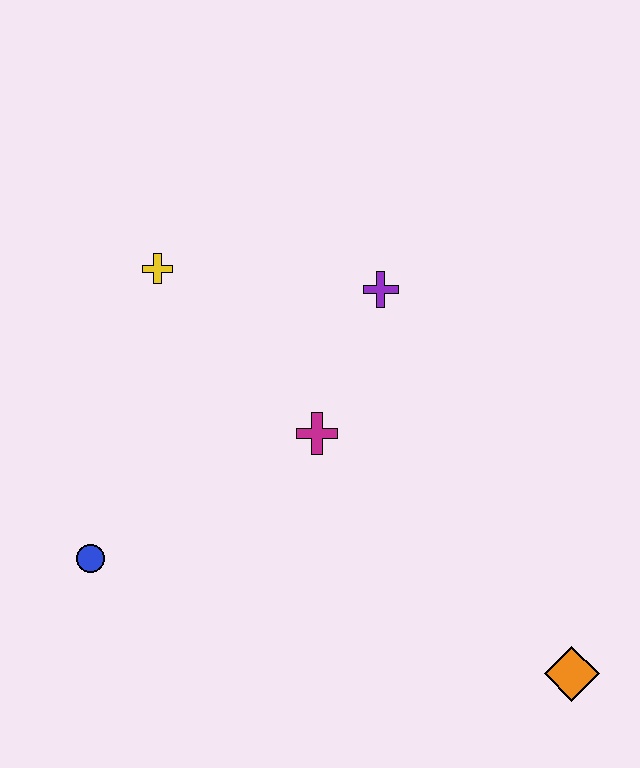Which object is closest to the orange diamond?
The magenta cross is closest to the orange diamond.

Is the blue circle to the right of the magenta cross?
No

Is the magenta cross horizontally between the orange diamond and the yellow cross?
Yes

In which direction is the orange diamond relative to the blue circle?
The orange diamond is to the right of the blue circle.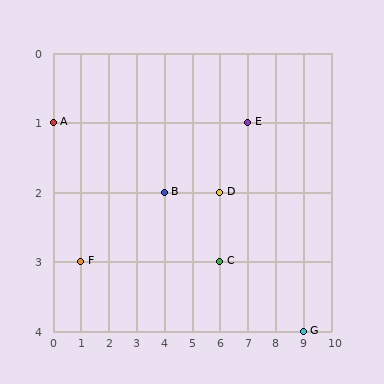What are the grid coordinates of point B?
Point B is at grid coordinates (4, 2).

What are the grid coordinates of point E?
Point E is at grid coordinates (7, 1).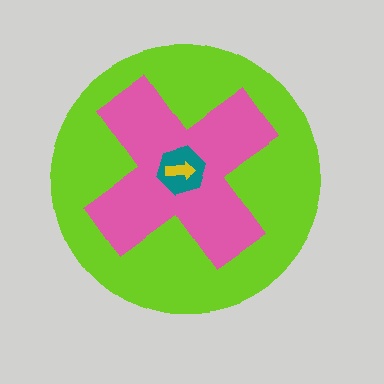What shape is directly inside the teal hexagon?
The yellow arrow.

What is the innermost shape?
The yellow arrow.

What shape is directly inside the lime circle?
The pink cross.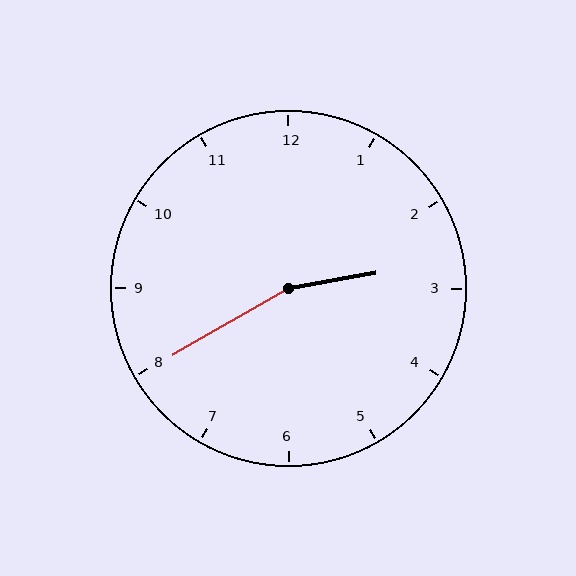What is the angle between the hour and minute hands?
Approximately 160 degrees.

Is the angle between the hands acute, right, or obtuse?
It is obtuse.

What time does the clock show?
2:40.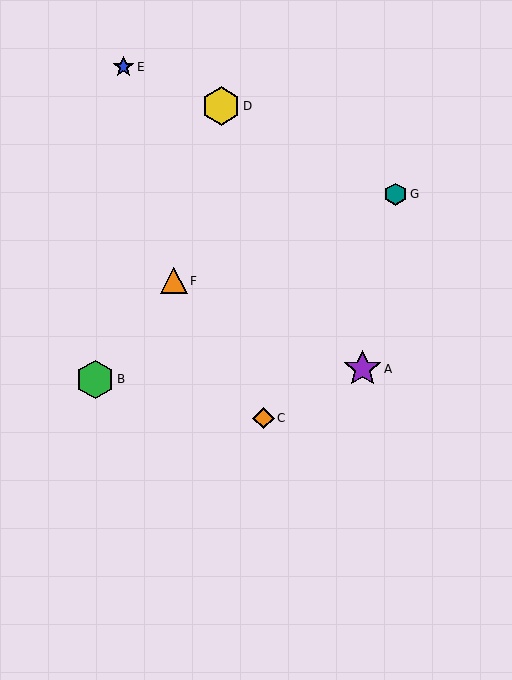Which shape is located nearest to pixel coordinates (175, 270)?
The orange triangle (labeled F) at (174, 281) is nearest to that location.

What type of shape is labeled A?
Shape A is a purple star.